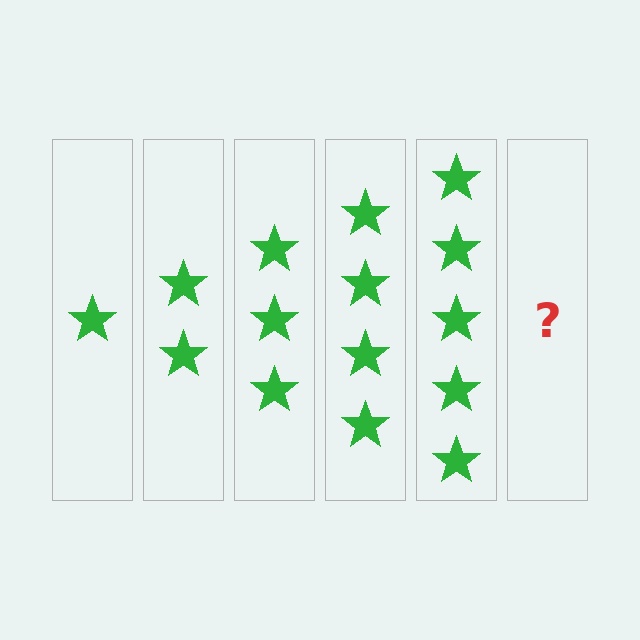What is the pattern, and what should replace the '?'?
The pattern is that each step adds one more star. The '?' should be 6 stars.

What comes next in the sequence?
The next element should be 6 stars.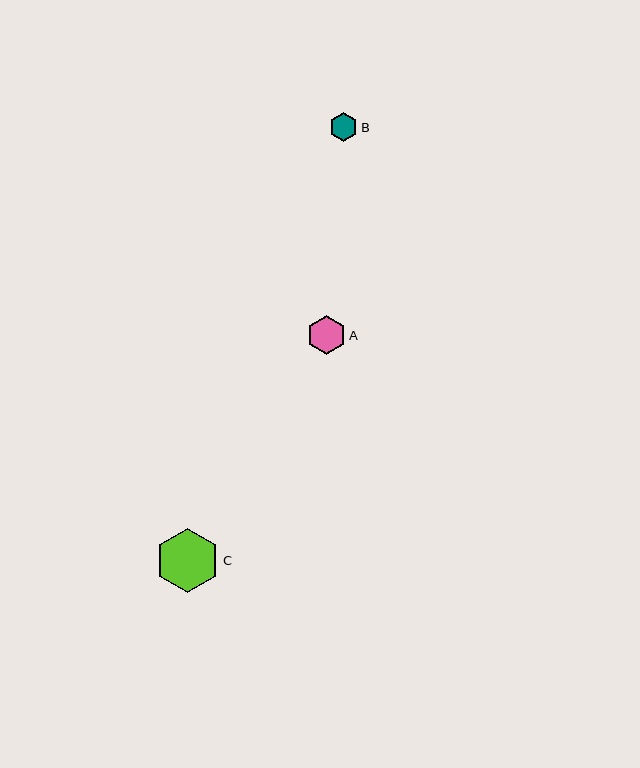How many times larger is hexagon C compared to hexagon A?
Hexagon C is approximately 1.6 times the size of hexagon A.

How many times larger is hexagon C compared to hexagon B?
Hexagon C is approximately 2.3 times the size of hexagon B.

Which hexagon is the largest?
Hexagon C is the largest with a size of approximately 64 pixels.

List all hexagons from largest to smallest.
From largest to smallest: C, A, B.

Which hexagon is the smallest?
Hexagon B is the smallest with a size of approximately 29 pixels.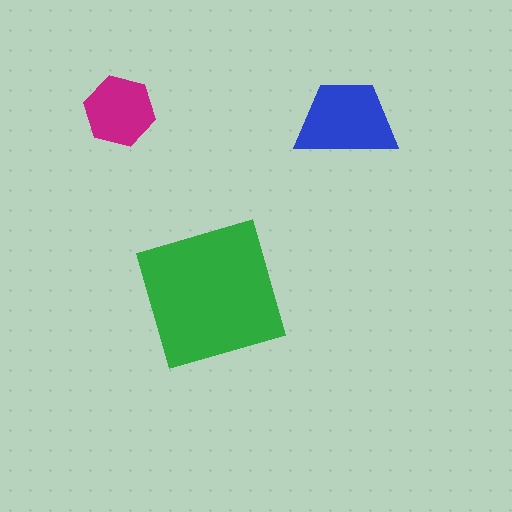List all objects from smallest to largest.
The magenta hexagon, the blue trapezoid, the green square.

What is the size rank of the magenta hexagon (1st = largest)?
3rd.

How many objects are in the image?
There are 3 objects in the image.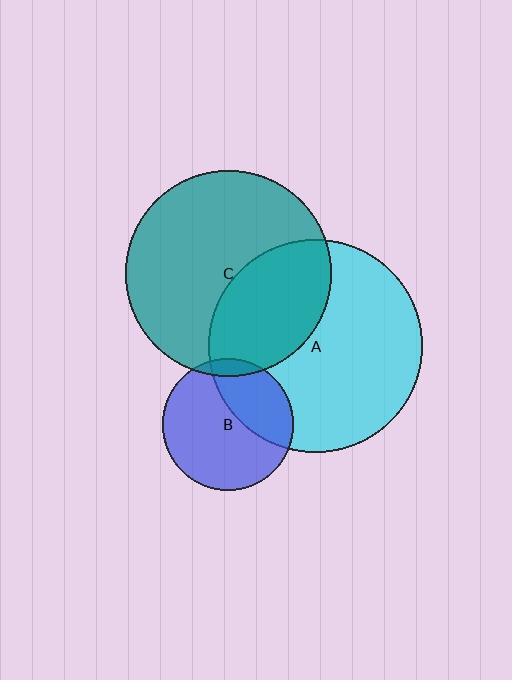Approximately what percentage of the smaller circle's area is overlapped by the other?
Approximately 35%.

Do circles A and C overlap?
Yes.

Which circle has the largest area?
Circle A (cyan).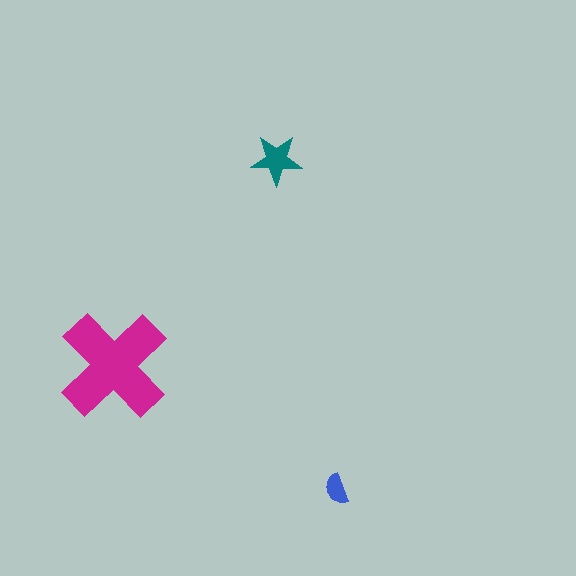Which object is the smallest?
The blue semicircle.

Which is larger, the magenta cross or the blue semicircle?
The magenta cross.